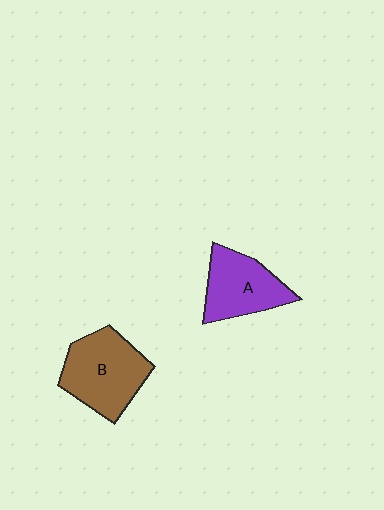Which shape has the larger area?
Shape B (brown).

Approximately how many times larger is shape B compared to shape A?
Approximately 1.2 times.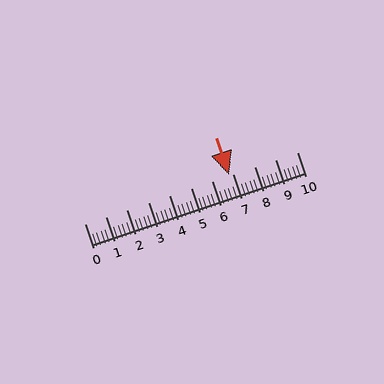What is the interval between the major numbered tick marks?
The major tick marks are spaced 1 units apart.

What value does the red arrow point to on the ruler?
The red arrow points to approximately 6.8.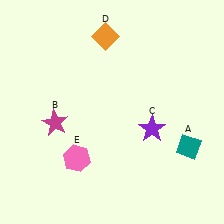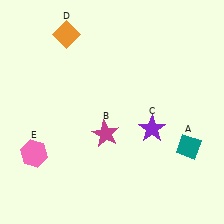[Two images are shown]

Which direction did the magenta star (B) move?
The magenta star (B) moved right.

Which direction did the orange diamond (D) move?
The orange diamond (D) moved left.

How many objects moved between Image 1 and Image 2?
3 objects moved between the two images.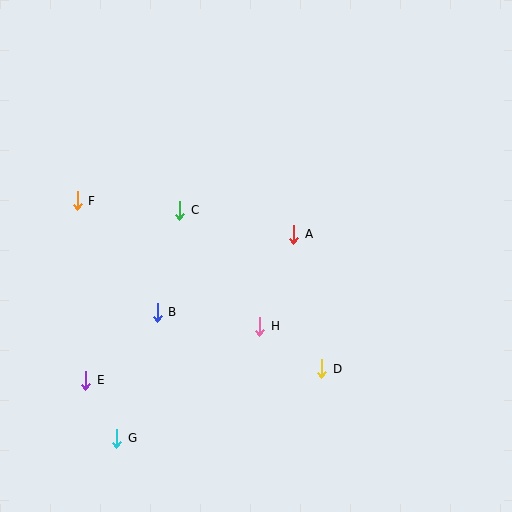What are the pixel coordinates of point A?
Point A is at (294, 234).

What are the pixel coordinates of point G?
Point G is at (117, 438).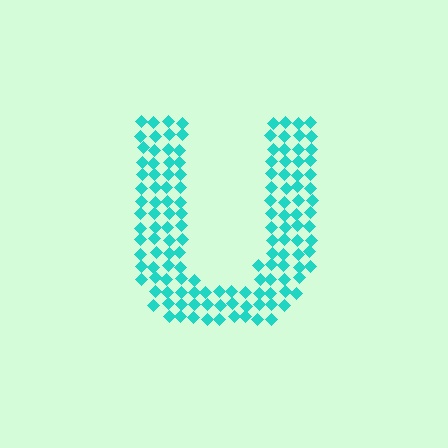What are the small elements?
The small elements are diamonds.